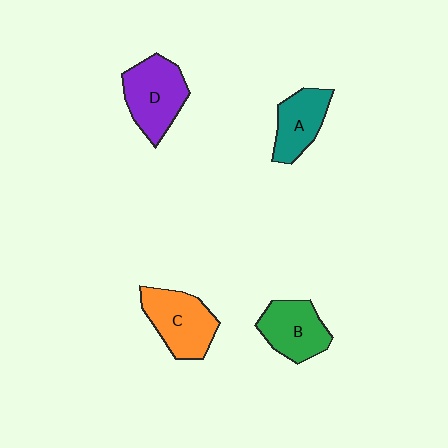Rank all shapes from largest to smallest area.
From largest to smallest: D (purple), C (orange), B (green), A (teal).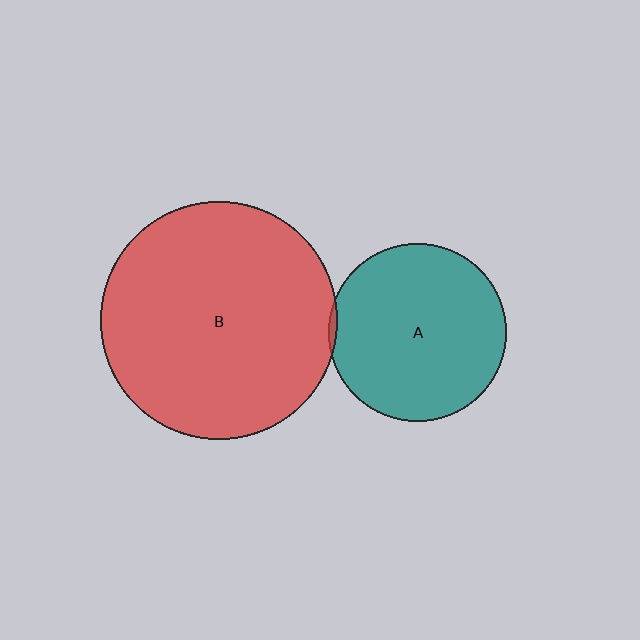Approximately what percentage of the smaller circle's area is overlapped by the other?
Approximately 5%.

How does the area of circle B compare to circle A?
Approximately 1.8 times.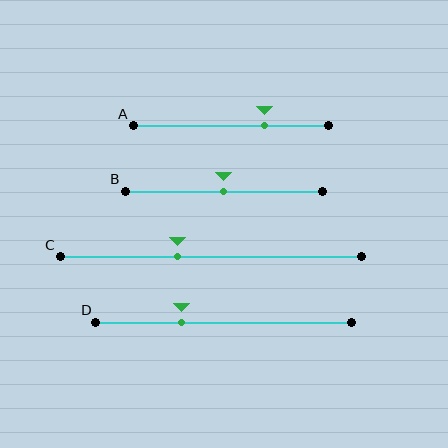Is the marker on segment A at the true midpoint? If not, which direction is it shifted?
No, the marker on segment A is shifted to the right by about 17% of the segment length.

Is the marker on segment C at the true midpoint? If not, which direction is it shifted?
No, the marker on segment C is shifted to the left by about 11% of the segment length.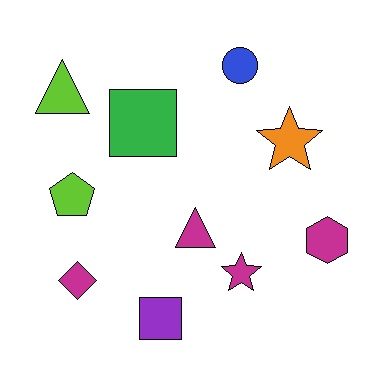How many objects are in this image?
There are 10 objects.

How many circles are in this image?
There is 1 circle.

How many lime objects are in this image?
There are 2 lime objects.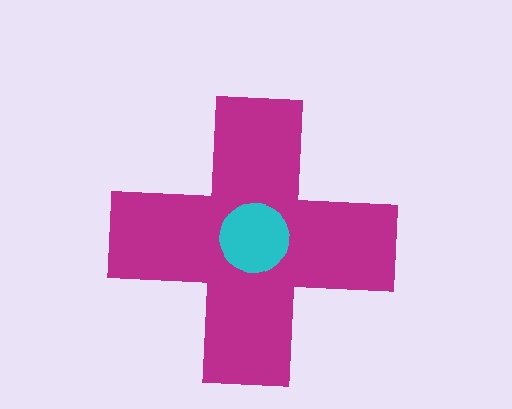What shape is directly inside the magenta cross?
The cyan circle.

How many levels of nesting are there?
2.